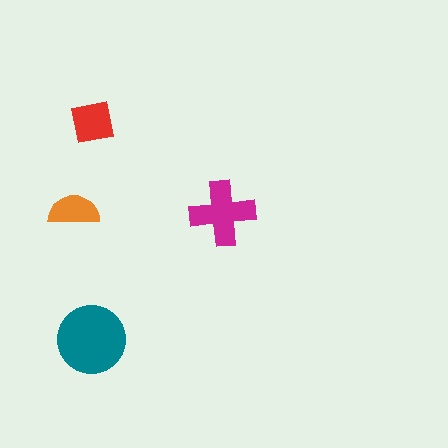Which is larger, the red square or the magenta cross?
The magenta cross.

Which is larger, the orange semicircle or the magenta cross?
The magenta cross.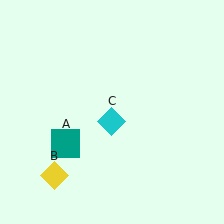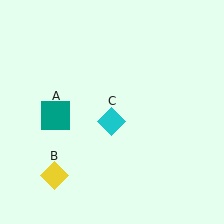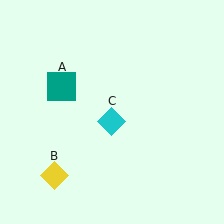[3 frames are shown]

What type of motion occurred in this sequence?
The teal square (object A) rotated clockwise around the center of the scene.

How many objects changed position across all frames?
1 object changed position: teal square (object A).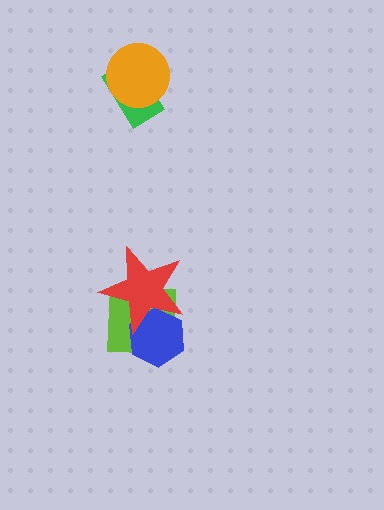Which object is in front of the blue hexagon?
The red star is in front of the blue hexagon.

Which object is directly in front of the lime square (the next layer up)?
The blue hexagon is directly in front of the lime square.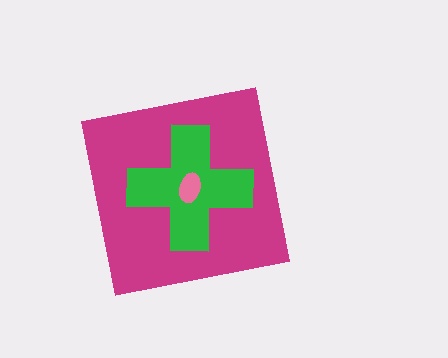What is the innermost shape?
The pink ellipse.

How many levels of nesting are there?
3.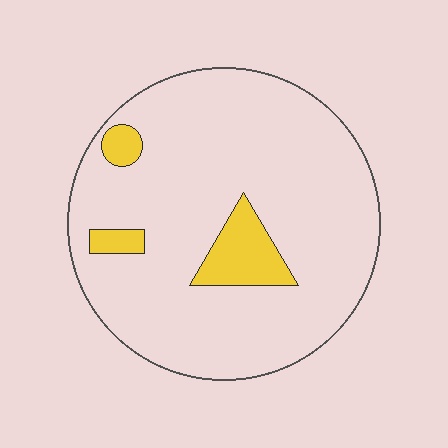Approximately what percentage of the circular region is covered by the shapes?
Approximately 10%.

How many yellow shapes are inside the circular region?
3.